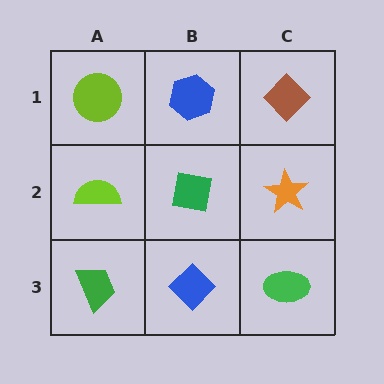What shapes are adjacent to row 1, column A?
A lime semicircle (row 2, column A), a blue hexagon (row 1, column B).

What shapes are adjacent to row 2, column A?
A lime circle (row 1, column A), a green trapezoid (row 3, column A), a green square (row 2, column B).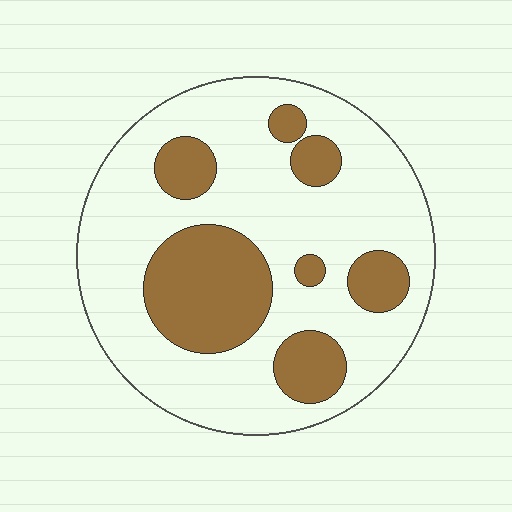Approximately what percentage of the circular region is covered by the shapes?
Approximately 30%.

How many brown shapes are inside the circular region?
7.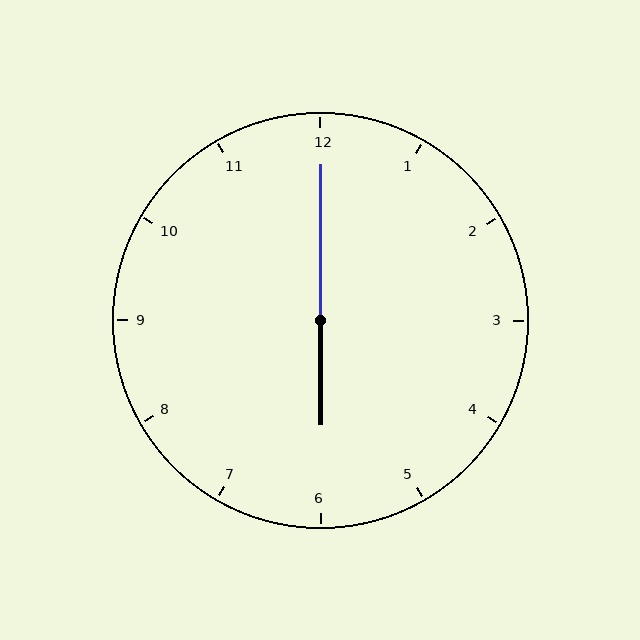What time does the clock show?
6:00.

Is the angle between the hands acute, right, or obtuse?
It is obtuse.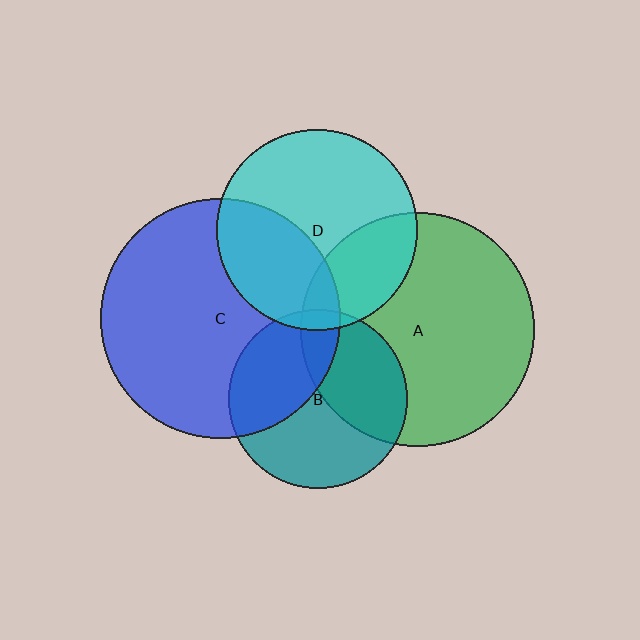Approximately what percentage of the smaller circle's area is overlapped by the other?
Approximately 40%.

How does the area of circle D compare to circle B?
Approximately 1.3 times.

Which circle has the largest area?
Circle C (blue).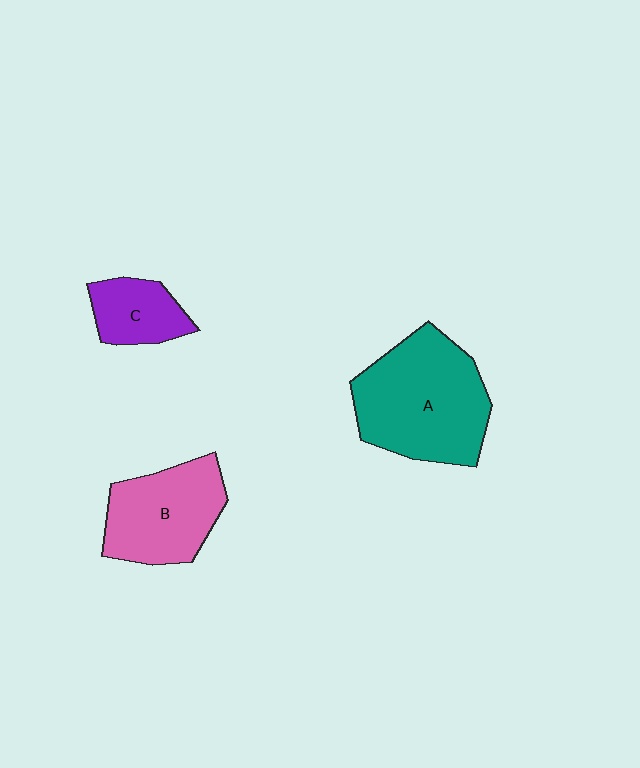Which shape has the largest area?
Shape A (teal).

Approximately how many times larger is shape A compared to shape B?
Approximately 1.4 times.